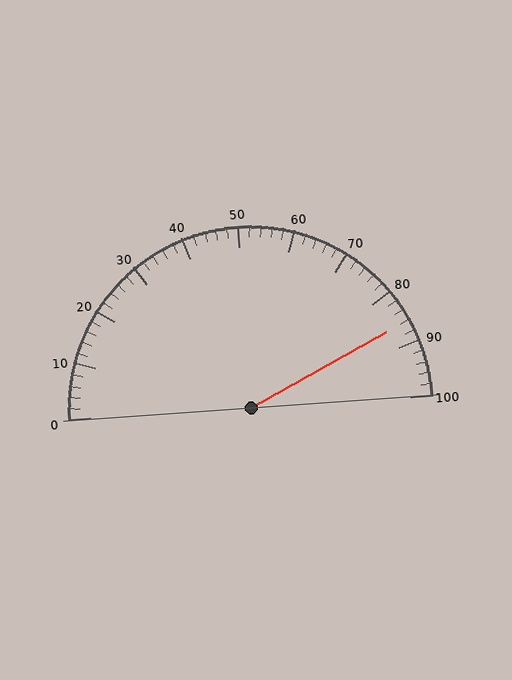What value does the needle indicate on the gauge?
The needle indicates approximately 86.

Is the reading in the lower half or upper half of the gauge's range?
The reading is in the upper half of the range (0 to 100).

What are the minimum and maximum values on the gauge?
The gauge ranges from 0 to 100.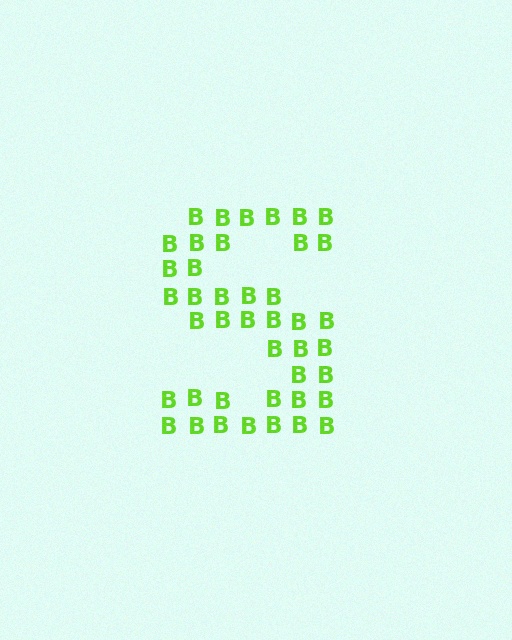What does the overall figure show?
The overall figure shows the letter S.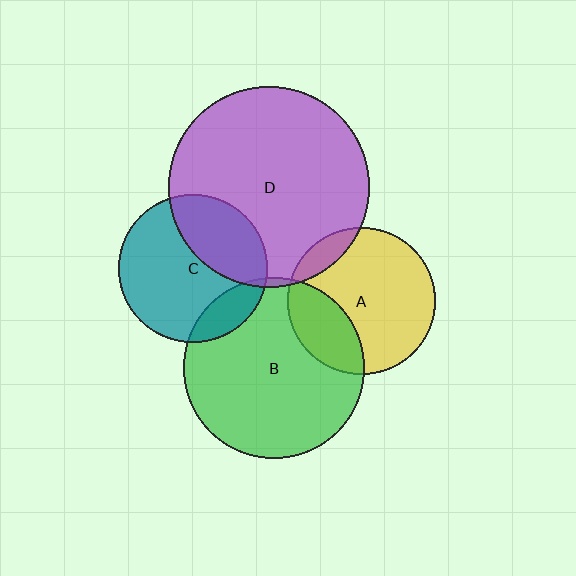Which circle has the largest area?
Circle D (purple).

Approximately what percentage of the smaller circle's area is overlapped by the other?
Approximately 5%.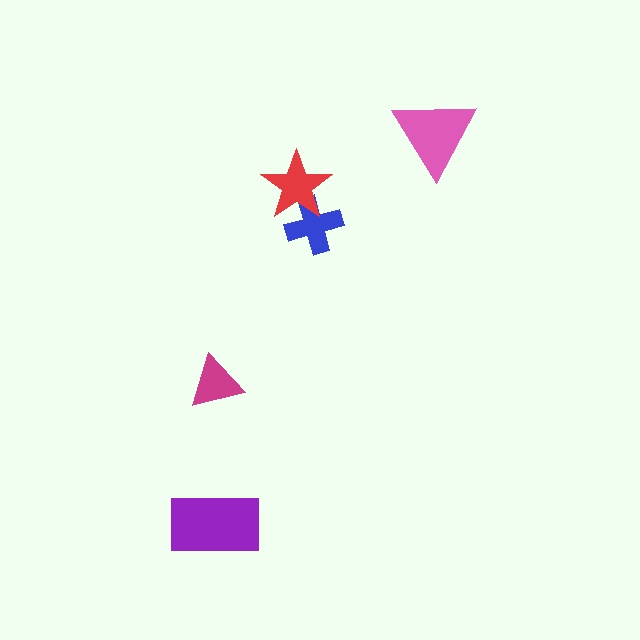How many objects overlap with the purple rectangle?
0 objects overlap with the purple rectangle.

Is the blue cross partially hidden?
Yes, it is partially covered by another shape.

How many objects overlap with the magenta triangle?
0 objects overlap with the magenta triangle.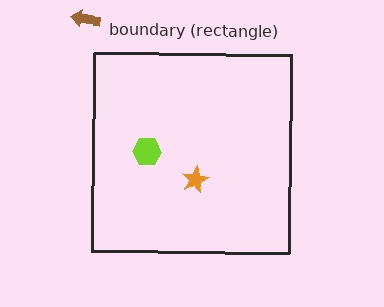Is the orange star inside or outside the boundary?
Inside.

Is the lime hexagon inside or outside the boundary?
Inside.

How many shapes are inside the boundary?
2 inside, 1 outside.